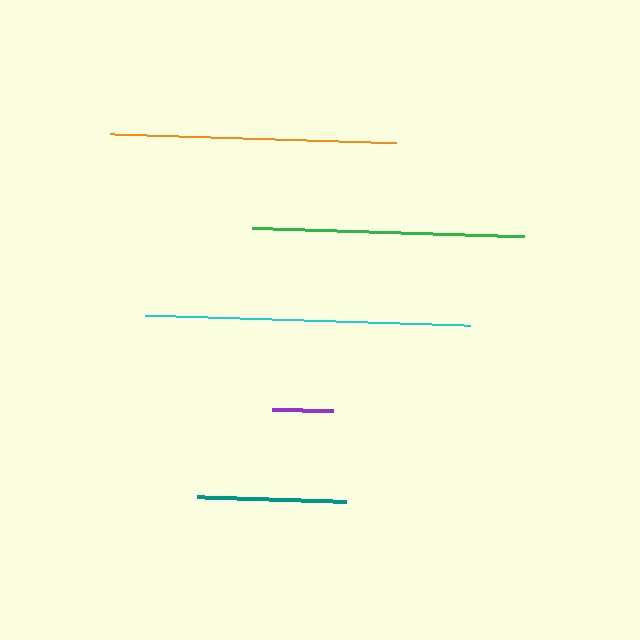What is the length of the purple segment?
The purple segment is approximately 61 pixels long.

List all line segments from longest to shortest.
From longest to shortest: cyan, orange, green, teal, purple.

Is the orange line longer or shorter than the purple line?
The orange line is longer than the purple line.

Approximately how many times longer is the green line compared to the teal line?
The green line is approximately 1.8 times the length of the teal line.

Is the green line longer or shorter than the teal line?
The green line is longer than the teal line.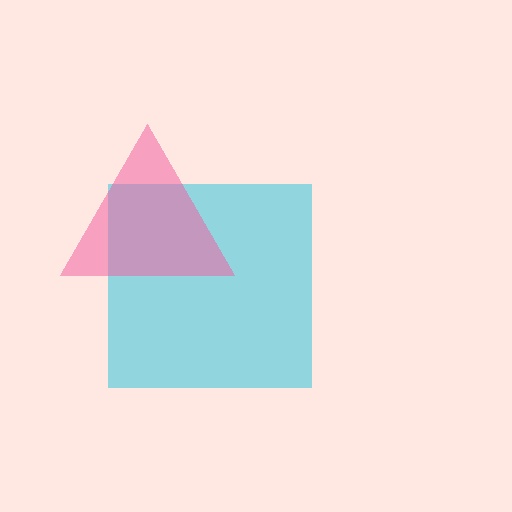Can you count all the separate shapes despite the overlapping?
Yes, there are 2 separate shapes.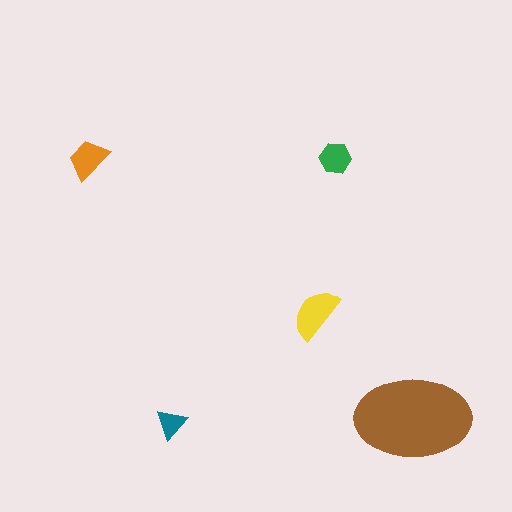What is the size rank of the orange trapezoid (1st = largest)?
3rd.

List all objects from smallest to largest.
The teal triangle, the green hexagon, the orange trapezoid, the yellow semicircle, the brown ellipse.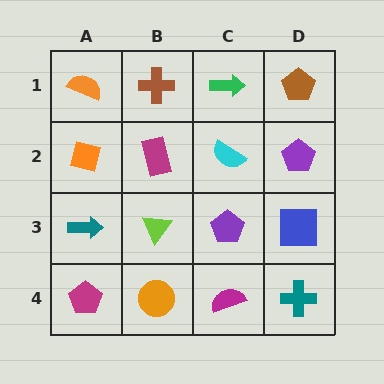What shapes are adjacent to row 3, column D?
A purple pentagon (row 2, column D), a teal cross (row 4, column D), a purple pentagon (row 3, column C).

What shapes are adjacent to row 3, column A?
An orange square (row 2, column A), a magenta pentagon (row 4, column A), a lime triangle (row 3, column B).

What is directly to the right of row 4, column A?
An orange circle.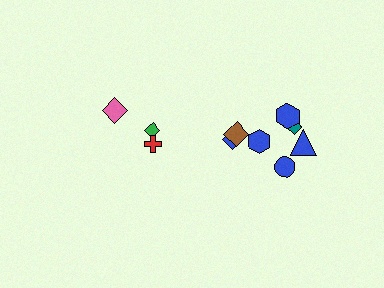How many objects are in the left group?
There are 3 objects.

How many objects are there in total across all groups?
There are 11 objects.